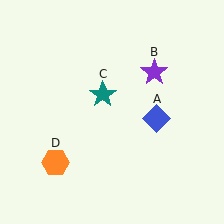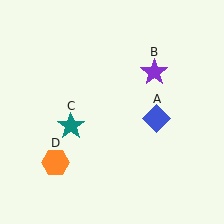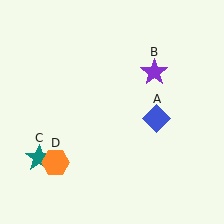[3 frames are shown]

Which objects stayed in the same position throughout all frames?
Blue diamond (object A) and purple star (object B) and orange hexagon (object D) remained stationary.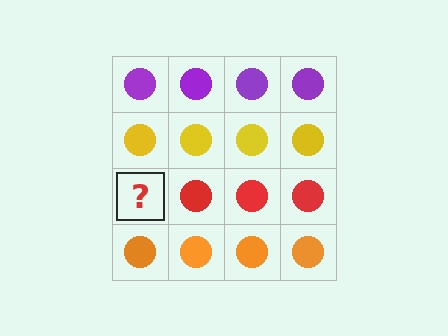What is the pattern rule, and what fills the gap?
The rule is that each row has a consistent color. The gap should be filled with a red circle.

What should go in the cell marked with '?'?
The missing cell should contain a red circle.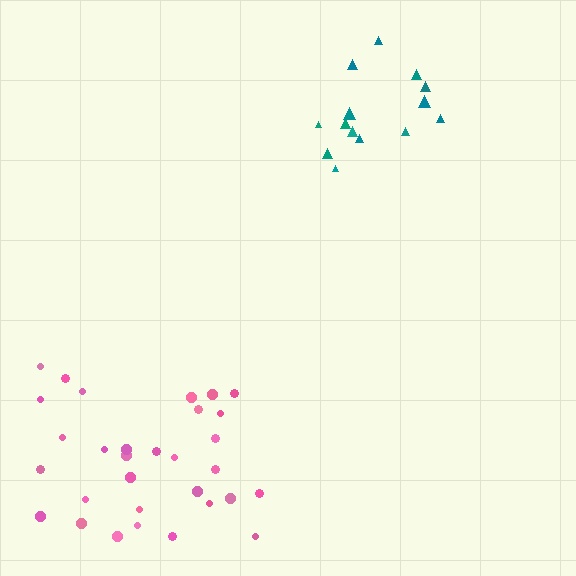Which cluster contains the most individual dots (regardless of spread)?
Pink (31).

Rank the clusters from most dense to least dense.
pink, teal.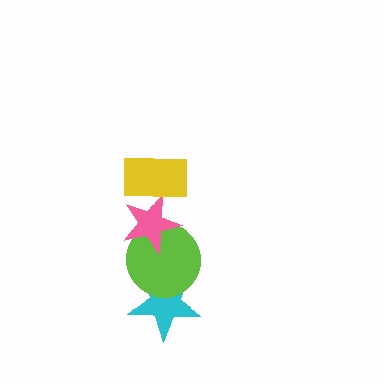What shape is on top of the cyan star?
The lime circle is on top of the cyan star.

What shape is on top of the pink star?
The yellow rectangle is on top of the pink star.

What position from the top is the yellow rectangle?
The yellow rectangle is 1st from the top.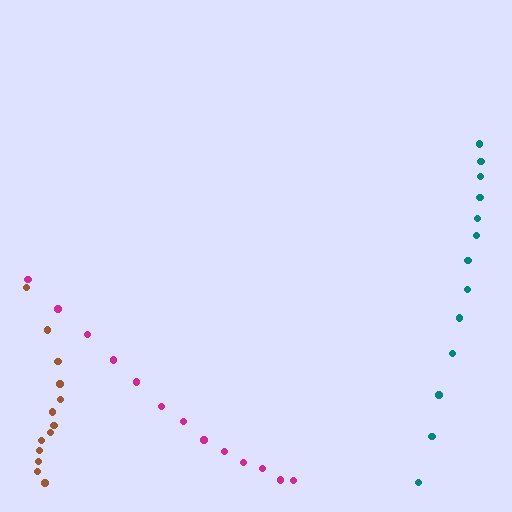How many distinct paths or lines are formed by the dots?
There are 3 distinct paths.